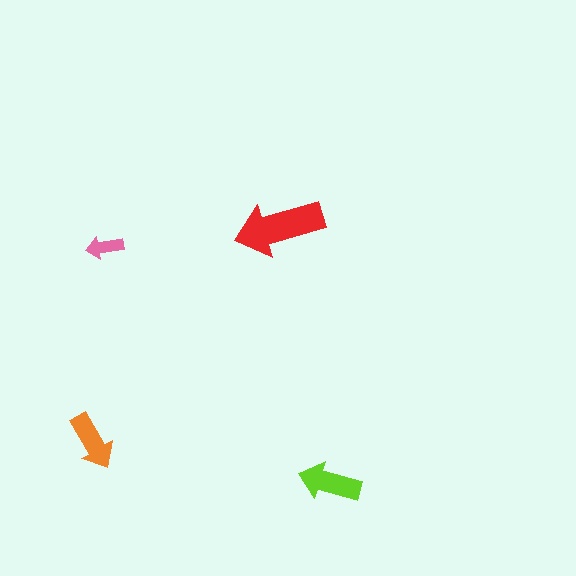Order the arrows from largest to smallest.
the red one, the lime one, the orange one, the pink one.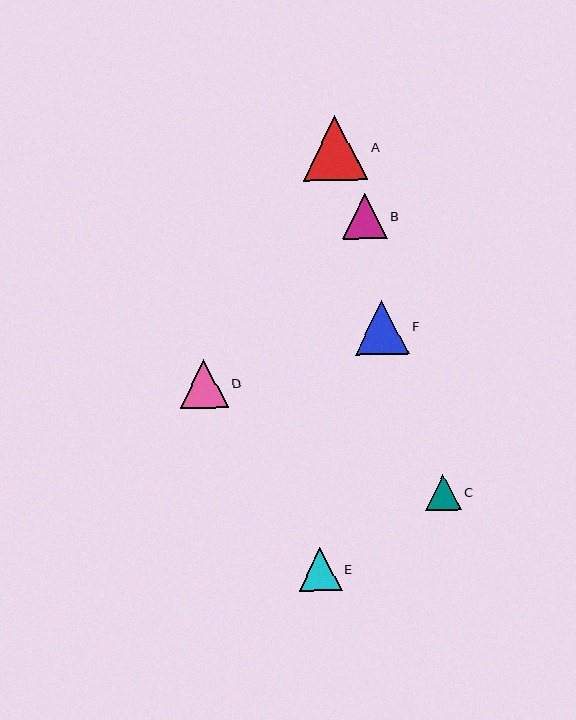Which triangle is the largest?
Triangle A is the largest with a size of approximately 65 pixels.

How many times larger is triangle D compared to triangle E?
Triangle D is approximately 1.1 times the size of triangle E.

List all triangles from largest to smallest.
From largest to smallest: A, F, D, B, E, C.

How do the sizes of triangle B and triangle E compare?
Triangle B and triangle E are approximately the same size.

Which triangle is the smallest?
Triangle C is the smallest with a size of approximately 36 pixels.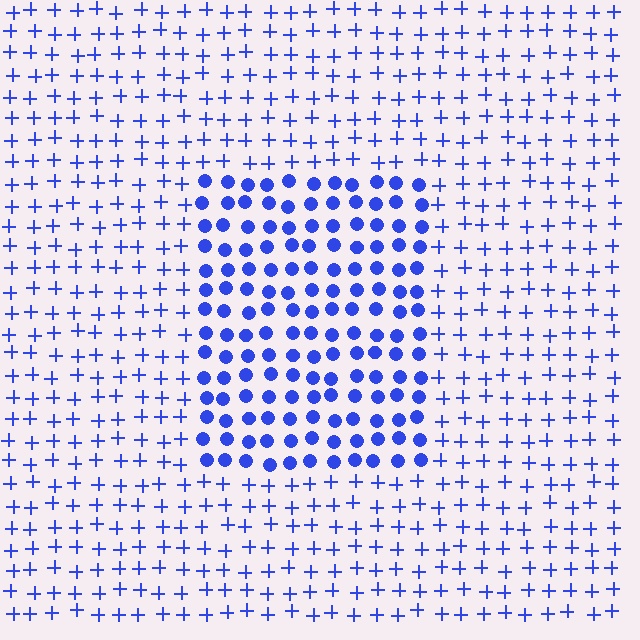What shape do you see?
I see a rectangle.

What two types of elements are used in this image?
The image uses circles inside the rectangle region and plus signs outside it.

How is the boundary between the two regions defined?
The boundary is defined by a change in element shape: circles inside vs. plus signs outside. All elements share the same color and spacing.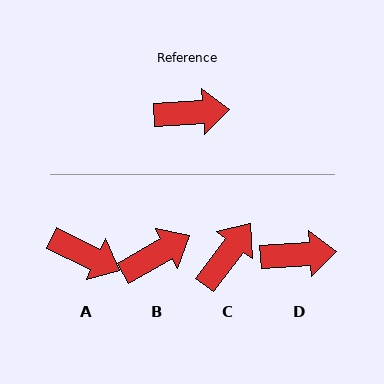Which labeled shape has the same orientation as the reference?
D.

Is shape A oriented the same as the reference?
No, it is off by about 29 degrees.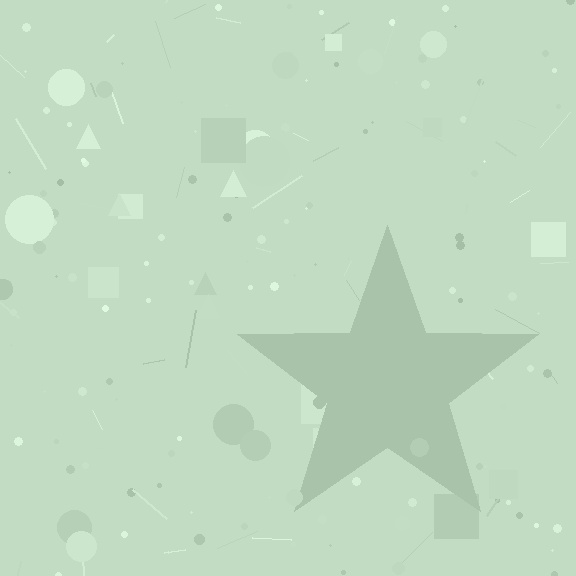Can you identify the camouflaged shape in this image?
The camouflaged shape is a star.